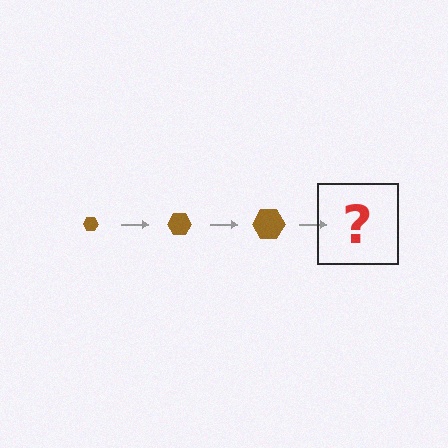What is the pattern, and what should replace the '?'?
The pattern is that the hexagon gets progressively larger each step. The '?' should be a brown hexagon, larger than the previous one.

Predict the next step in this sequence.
The next step is a brown hexagon, larger than the previous one.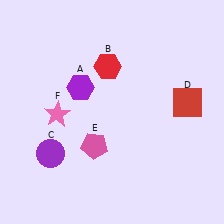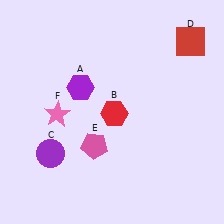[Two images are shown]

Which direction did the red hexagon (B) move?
The red hexagon (B) moved down.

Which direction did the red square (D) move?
The red square (D) moved up.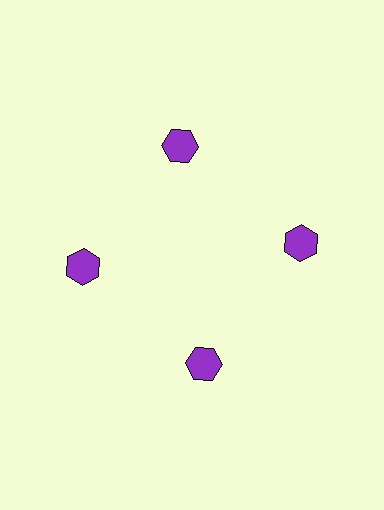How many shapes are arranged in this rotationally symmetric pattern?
There are 4 shapes, arranged in 4 groups of 1.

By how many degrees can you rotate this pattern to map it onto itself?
The pattern maps onto itself every 90 degrees of rotation.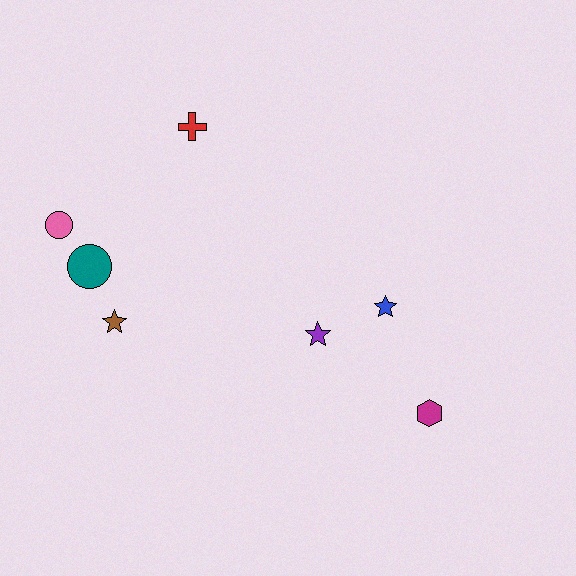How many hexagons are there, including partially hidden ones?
There is 1 hexagon.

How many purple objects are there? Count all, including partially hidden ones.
There is 1 purple object.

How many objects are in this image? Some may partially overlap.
There are 7 objects.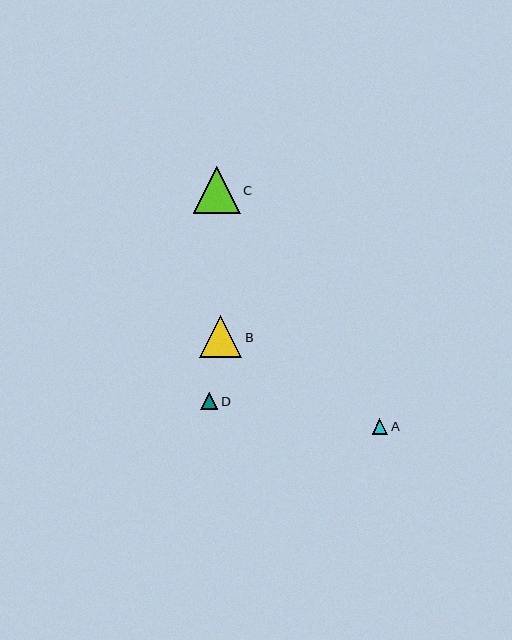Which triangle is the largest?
Triangle C is the largest with a size of approximately 46 pixels.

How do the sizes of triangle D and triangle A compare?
Triangle D and triangle A are approximately the same size.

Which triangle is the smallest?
Triangle A is the smallest with a size of approximately 15 pixels.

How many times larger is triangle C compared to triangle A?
Triangle C is approximately 3.0 times the size of triangle A.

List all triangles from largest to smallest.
From largest to smallest: C, B, D, A.